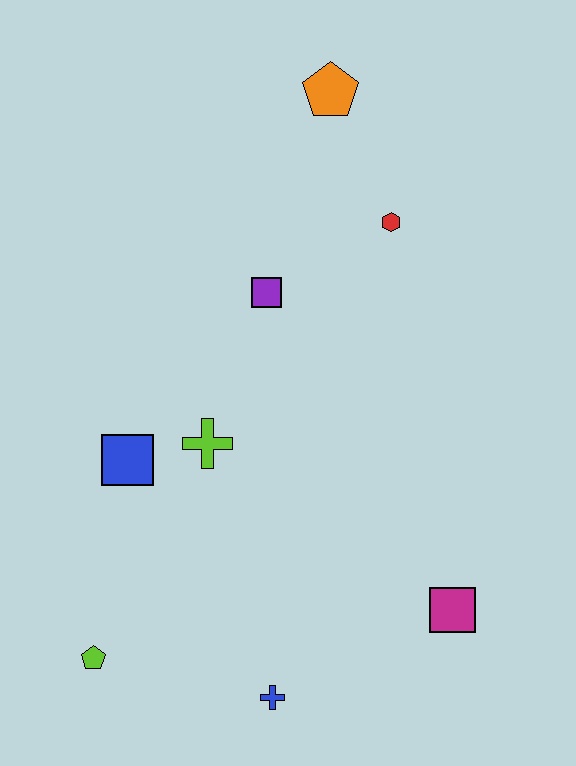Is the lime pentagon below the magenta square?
Yes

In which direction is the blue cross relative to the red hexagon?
The blue cross is below the red hexagon.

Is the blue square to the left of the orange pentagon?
Yes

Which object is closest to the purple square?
The red hexagon is closest to the purple square.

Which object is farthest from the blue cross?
The orange pentagon is farthest from the blue cross.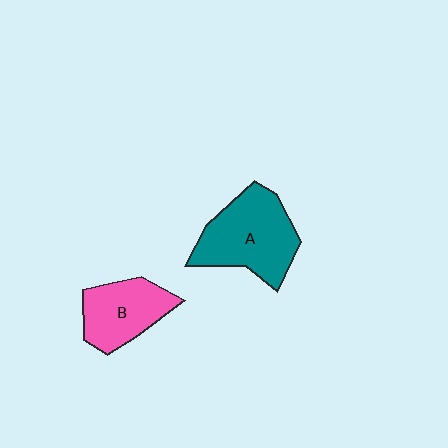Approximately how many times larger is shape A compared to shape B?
Approximately 1.4 times.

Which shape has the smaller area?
Shape B (pink).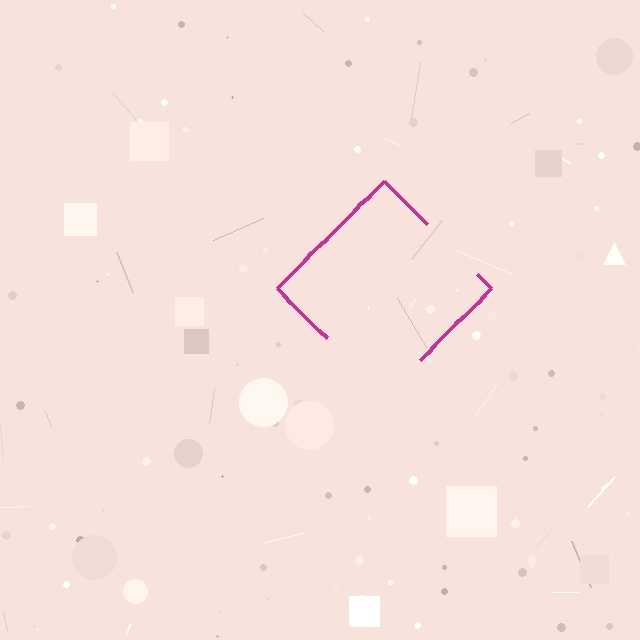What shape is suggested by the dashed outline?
The dashed outline suggests a diamond.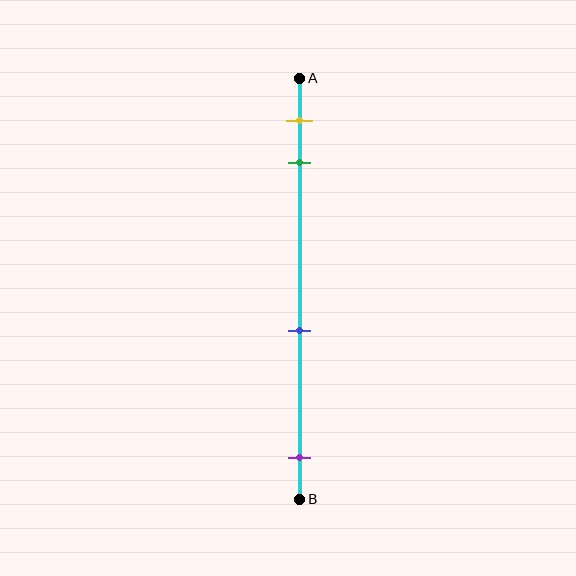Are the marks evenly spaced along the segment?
No, the marks are not evenly spaced.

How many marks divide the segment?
There are 4 marks dividing the segment.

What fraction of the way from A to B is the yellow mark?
The yellow mark is approximately 10% (0.1) of the way from A to B.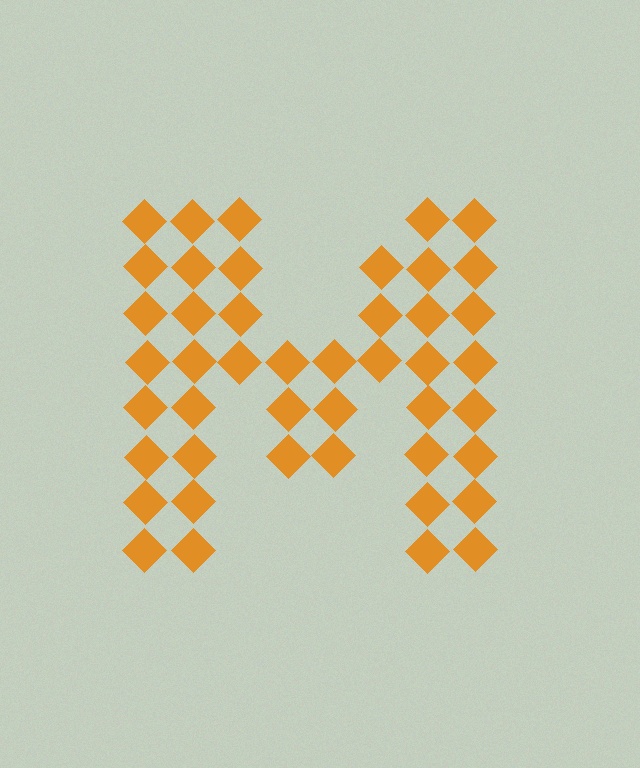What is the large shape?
The large shape is the letter M.